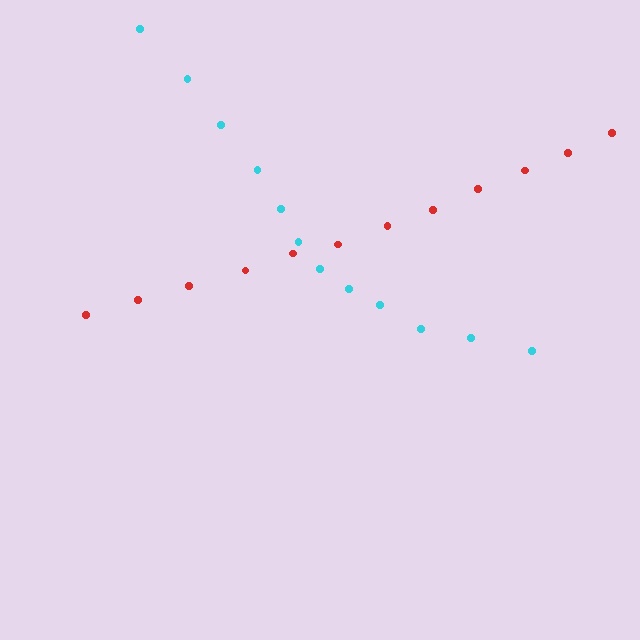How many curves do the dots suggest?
There are 2 distinct paths.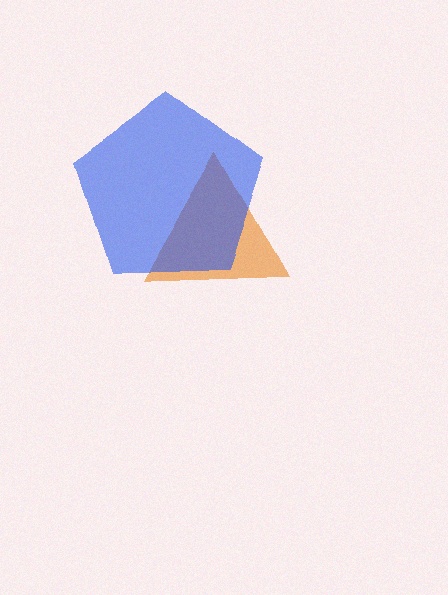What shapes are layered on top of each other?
The layered shapes are: an orange triangle, a blue pentagon.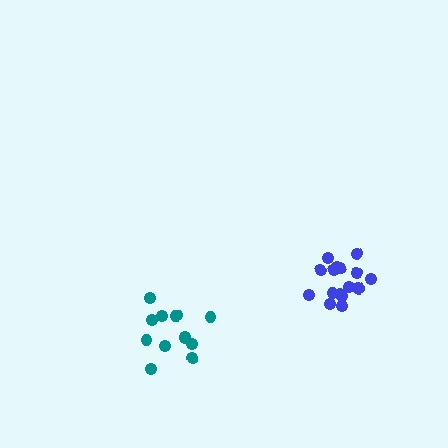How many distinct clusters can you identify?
There are 2 distinct clusters.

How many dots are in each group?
Group 1: 13 dots, Group 2: 17 dots (30 total).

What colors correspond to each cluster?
The clusters are colored: teal, blue.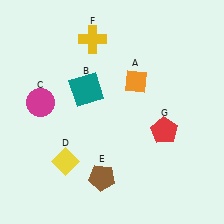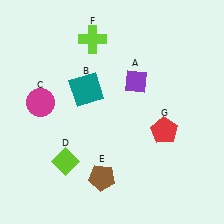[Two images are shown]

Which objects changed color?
A changed from orange to purple. D changed from yellow to lime. F changed from yellow to lime.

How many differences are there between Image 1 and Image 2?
There are 3 differences between the two images.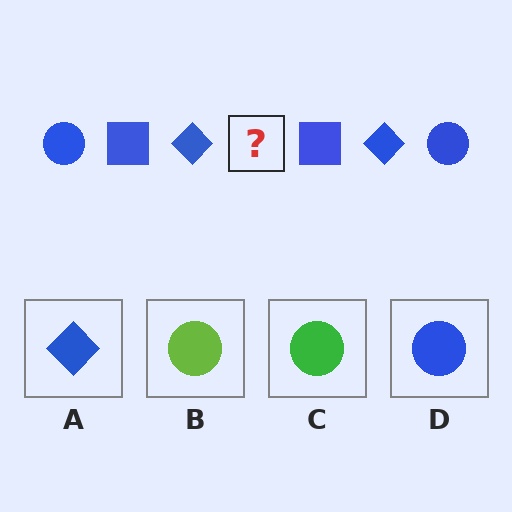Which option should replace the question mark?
Option D.